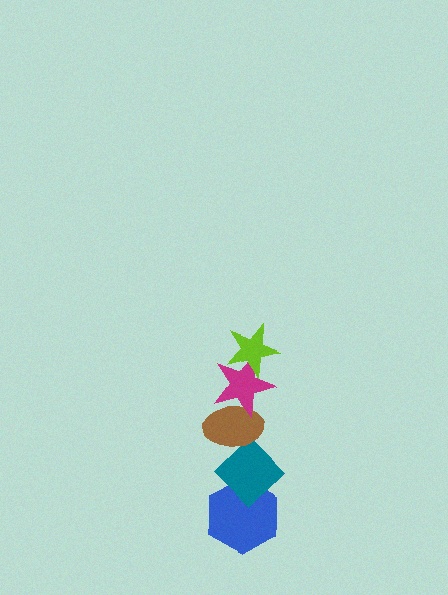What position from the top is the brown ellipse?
The brown ellipse is 3rd from the top.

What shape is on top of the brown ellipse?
The magenta star is on top of the brown ellipse.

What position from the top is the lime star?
The lime star is 1st from the top.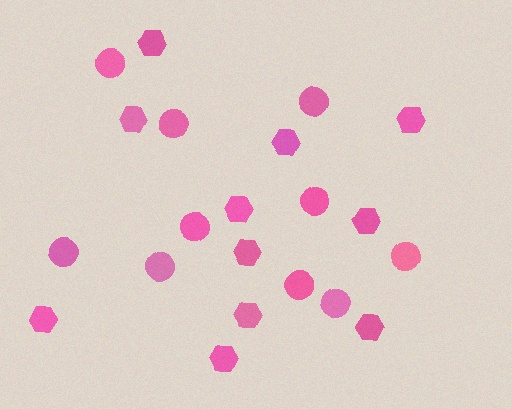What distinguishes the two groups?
There are 2 groups: one group of hexagons (11) and one group of circles (10).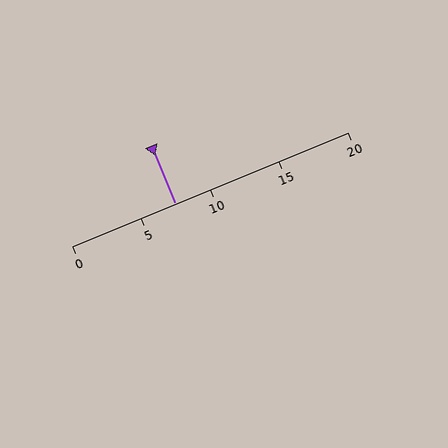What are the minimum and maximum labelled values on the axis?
The axis runs from 0 to 20.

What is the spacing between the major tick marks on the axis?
The major ticks are spaced 5 apart.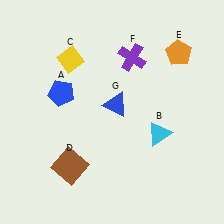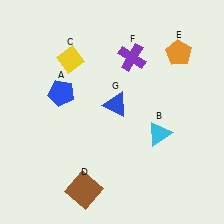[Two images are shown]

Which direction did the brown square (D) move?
The brown square (D) moved down.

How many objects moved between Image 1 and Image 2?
1 object moved between the two images.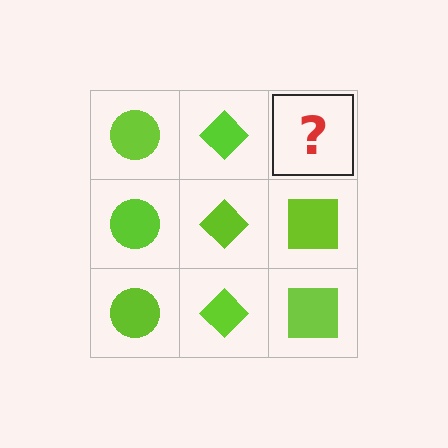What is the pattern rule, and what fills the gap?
The rule is that each column has a consistent shape. The gap should be filled with a lime square.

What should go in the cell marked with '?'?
The missing cell should contain a lime square.